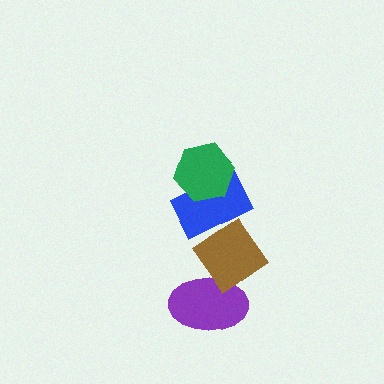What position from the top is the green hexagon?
The green hexagon is 1st from the top.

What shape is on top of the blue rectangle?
The green hexagon is on top of the blue rectangle.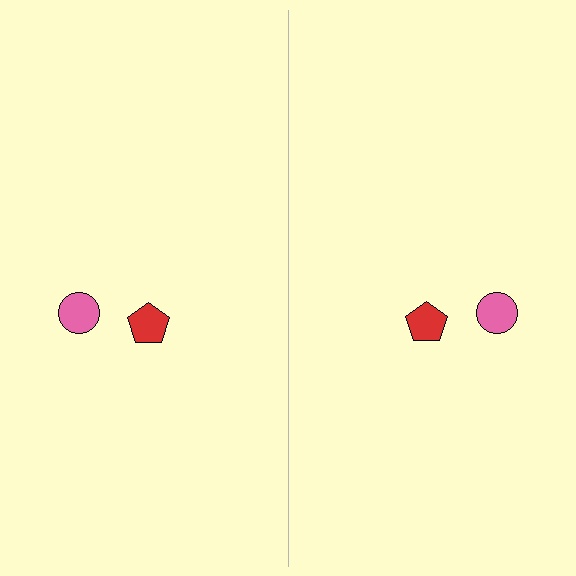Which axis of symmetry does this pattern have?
The pattern has a vertical axis of symmetry running through the center of the image.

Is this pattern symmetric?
Yes, this pattern has bilateral (reflection) symmetry.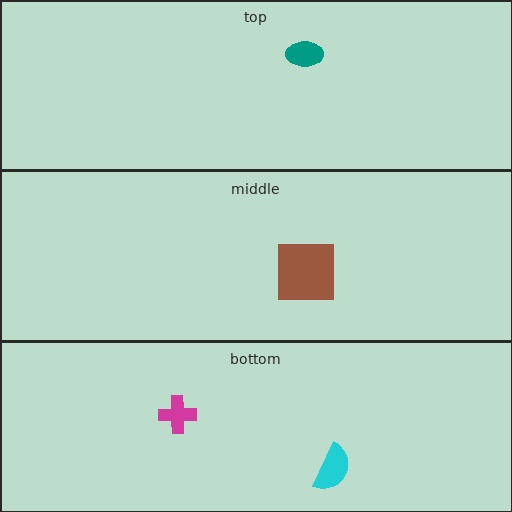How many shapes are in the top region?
1.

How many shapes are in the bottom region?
2.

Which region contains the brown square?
The middle region.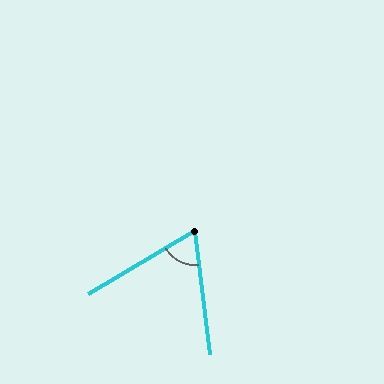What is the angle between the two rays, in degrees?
Approximately 66 degrees.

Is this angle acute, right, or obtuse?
It is acute.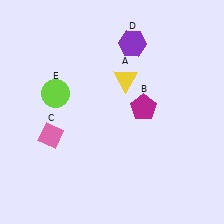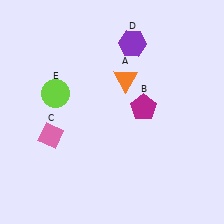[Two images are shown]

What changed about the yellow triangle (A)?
In Image 1, A is yellow. In Image 2, it changed to orange.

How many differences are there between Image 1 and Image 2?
There is 1 difference between the two images.